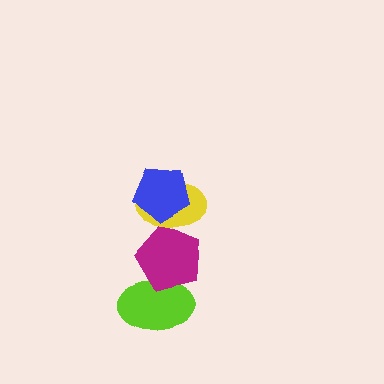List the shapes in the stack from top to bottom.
From top to bottom: the blue pentagon, the yellow ellipse, the magenta pentagon, the lime ellipse.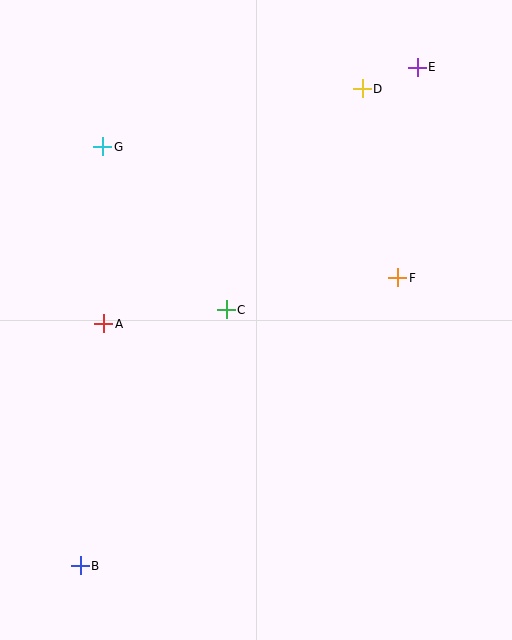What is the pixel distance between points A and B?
The distance between A and B is 243 pixels.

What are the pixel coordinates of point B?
Point B is at (80, 566).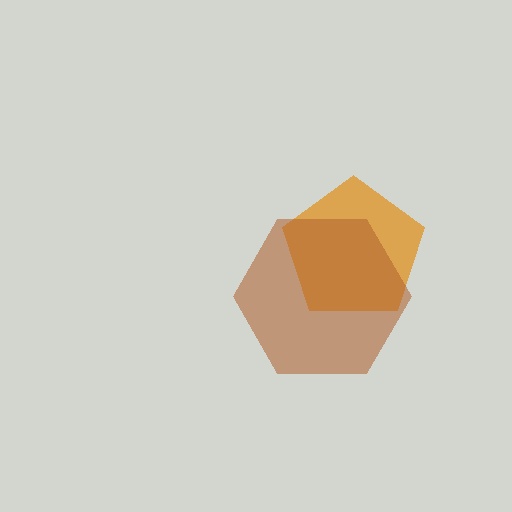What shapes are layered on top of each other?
The layered shapes are: an orange pentagon, a brown hexagon.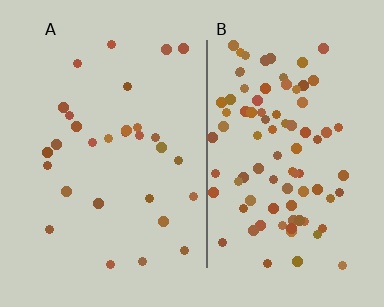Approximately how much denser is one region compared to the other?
Approximately 3.0× — region B over region A.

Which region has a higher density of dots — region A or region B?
B (the right).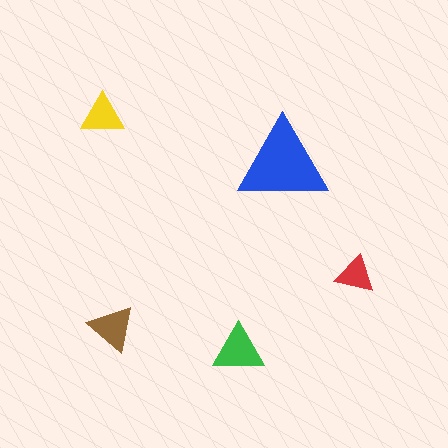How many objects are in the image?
There are 5 objects in the image.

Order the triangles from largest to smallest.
the blue one, the green one, the brown one, the yellow one, the red one.